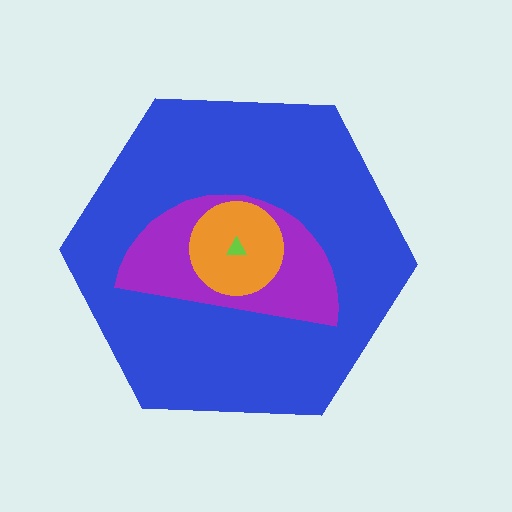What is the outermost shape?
The blue hexagon.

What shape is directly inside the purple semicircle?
The orange circle.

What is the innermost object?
The lime triangle.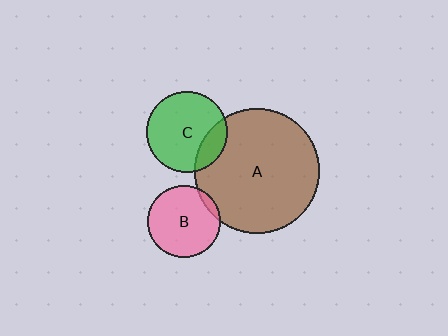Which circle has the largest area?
Circle A (brown).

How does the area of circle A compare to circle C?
Approximately 2.4 times.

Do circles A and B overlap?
Yes.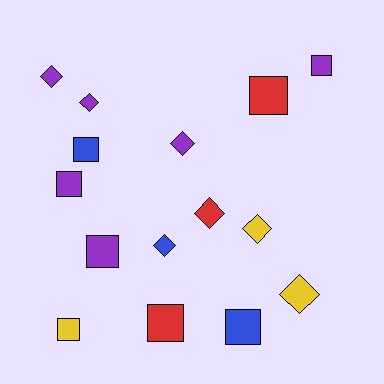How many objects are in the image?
There are 15 objects.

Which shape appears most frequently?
Square, with 8 objects.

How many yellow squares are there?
There is 1 yellow square.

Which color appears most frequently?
Purple, with 6 objects.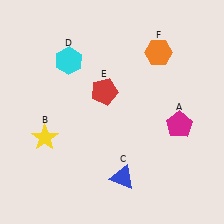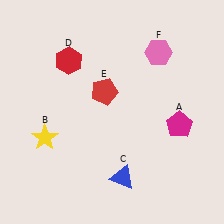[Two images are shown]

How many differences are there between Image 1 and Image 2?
There are 2 differences between the two images.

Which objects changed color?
D changed from cyan to red. F changed from orange to pink.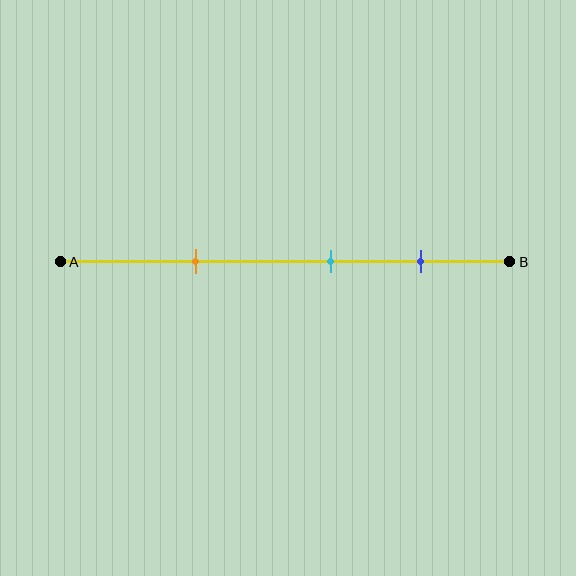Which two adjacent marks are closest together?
The cyan and blue marks are the closest adjacent pair.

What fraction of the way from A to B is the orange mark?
The orange mark is approximately 30% (0.3) of the way from A to B.